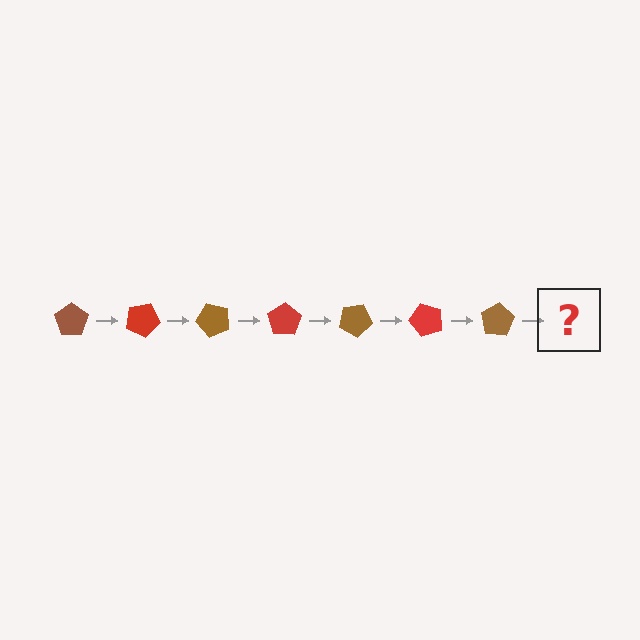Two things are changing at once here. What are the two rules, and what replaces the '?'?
The two rules are that it rotates 25 degrees each step and the color cycles through brown and red. The '?' should be a red pentagon, rotated 175 degrees from the start.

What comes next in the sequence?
The next element should be a red pentagon, rotated 175 degrees from the start.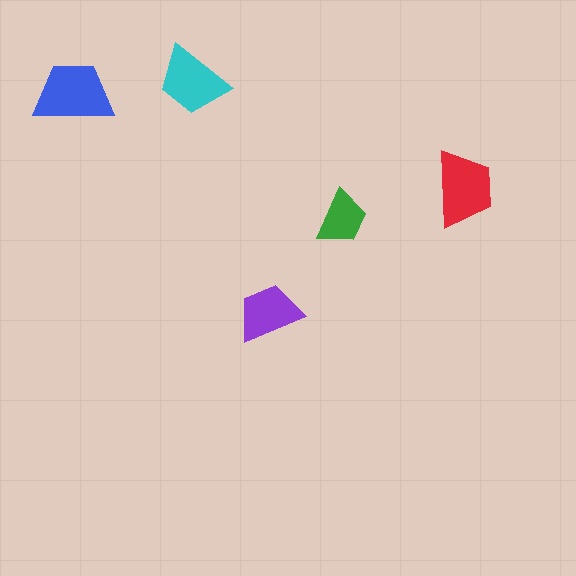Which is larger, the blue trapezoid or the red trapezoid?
The blue one.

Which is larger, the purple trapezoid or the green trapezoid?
The purple one.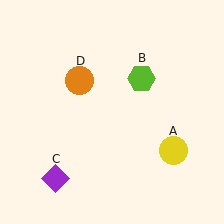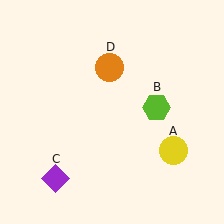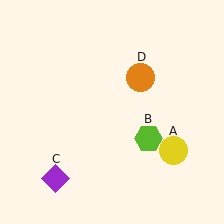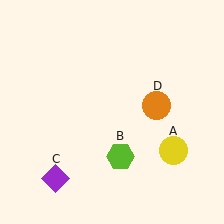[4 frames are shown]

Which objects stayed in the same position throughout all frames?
Yellow circle (object A) and purple diamond (object C) remained stationary.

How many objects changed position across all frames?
2 objects changed position: lime hexagon (object B), orange circle (object D).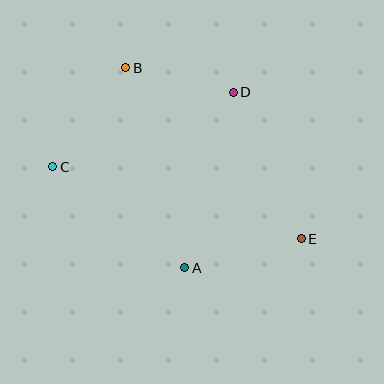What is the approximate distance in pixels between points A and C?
The distance between A and C is approximately 166 pixels.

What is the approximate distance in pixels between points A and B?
The distance between A and B is approximately 208 pixels.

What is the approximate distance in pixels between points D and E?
The distance between D and E is approximately 161 pixels.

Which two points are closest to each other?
Points B and D are closest to each other.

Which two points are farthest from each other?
Points C and E are farthest from each other.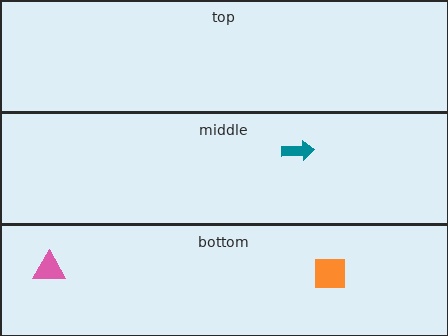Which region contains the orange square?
The bottom region.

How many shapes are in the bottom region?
2.